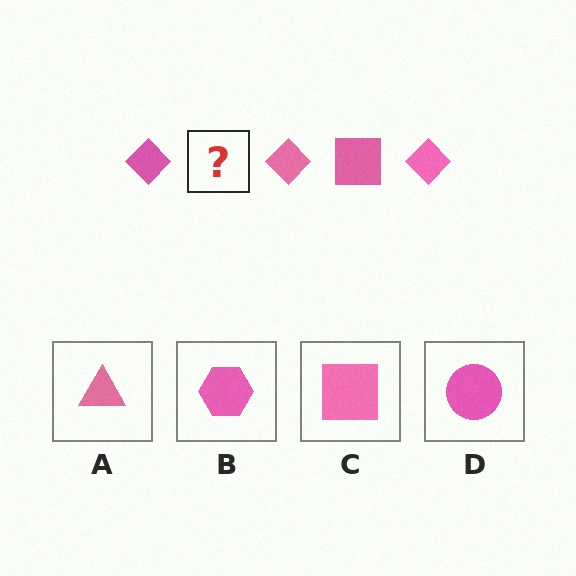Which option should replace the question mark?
Option C.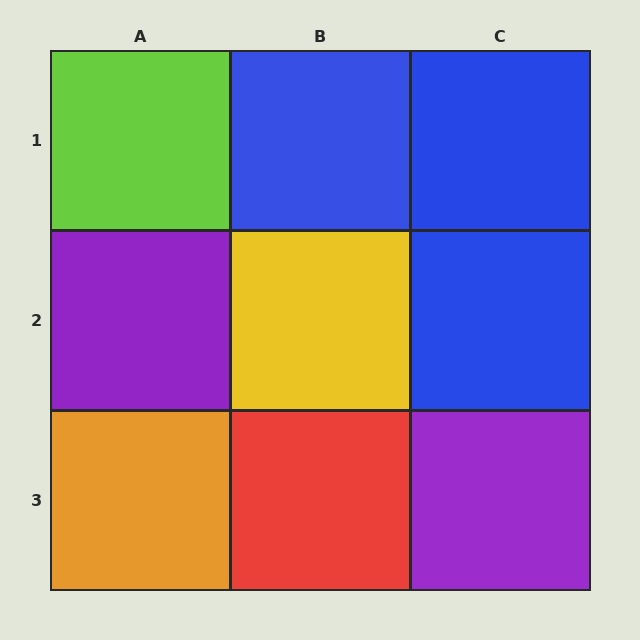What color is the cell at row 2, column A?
Purple.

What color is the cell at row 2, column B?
Yellow.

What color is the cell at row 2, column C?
Blue.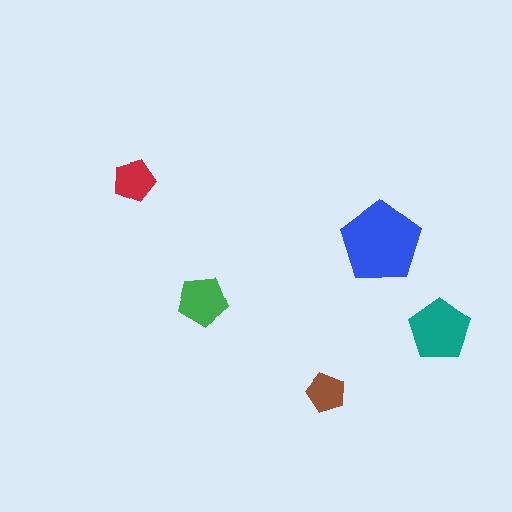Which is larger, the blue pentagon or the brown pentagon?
The blue one.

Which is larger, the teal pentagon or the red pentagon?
The teal one.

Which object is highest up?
The red pentagon is topmost.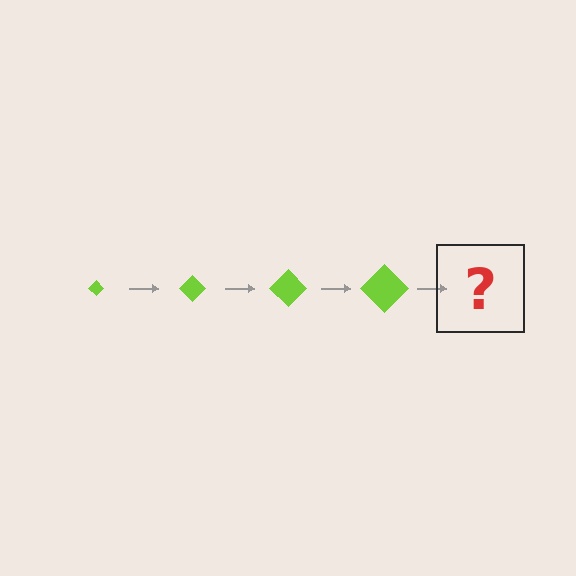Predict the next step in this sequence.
The next step is a lime diamond, larger than the previous one.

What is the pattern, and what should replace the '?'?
The pattern is that the diamond gets progressively larger each step. The '?' should be a lime diamond, larger than the previous one.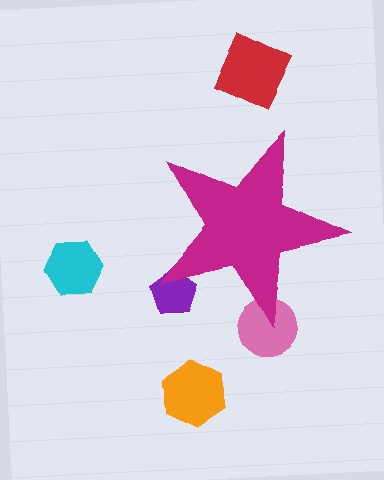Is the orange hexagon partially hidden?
No, the orange hexagon is fully visible.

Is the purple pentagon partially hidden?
Yes, the purple pentagon is partially hidden behind the magenta star.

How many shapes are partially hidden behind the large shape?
2 shapes are partially hidden.